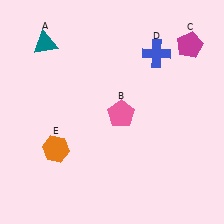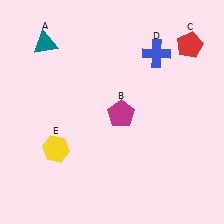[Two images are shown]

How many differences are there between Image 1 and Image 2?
There are 3 differences between the two images.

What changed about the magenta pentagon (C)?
In Image 1, C is magenta. In Image 2, it changed to red.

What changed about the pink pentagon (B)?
In Image 1, B is pink. In Image 2, it changed to magenta.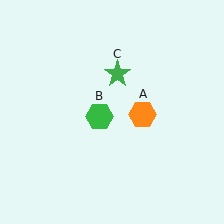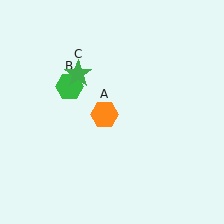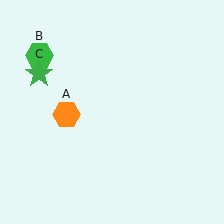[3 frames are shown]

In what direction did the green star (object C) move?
The green star (object C) moved left.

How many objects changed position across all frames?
3 objects changed position: orange hexagon (object A), green hexagon (object B), green star (object C).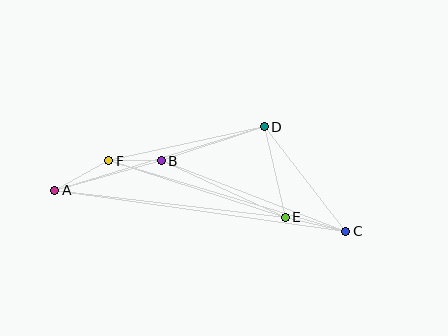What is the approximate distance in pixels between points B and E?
The distance between B and E is approximately 136 pixels.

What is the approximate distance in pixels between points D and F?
The distance between D and F is approximately 159 pixels.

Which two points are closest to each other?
Points B and F are closest to each other.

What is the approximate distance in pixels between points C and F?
The distance between C and F is approximately 248 pixels.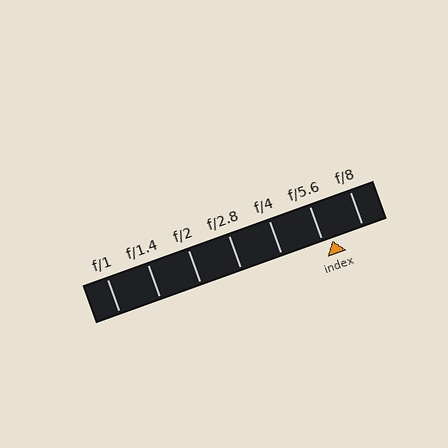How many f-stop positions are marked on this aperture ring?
There are 7 f-stop positions marked.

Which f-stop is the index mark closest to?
The index mark is closest to f/5.6.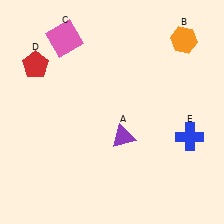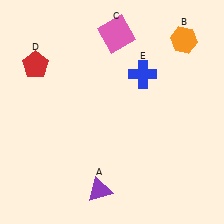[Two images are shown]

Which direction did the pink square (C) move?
The pink square (C) moved right.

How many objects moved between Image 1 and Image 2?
3 objects moved between the two images.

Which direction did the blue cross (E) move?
The blue cross (E) moved up.